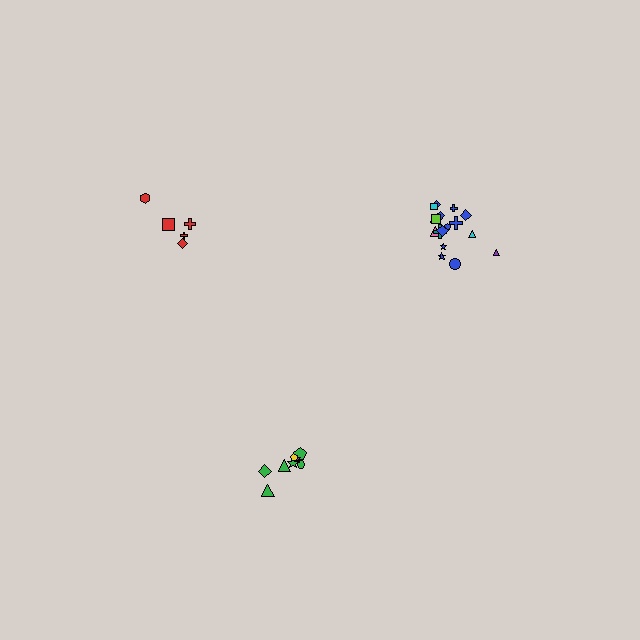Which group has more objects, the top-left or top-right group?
The top-right group.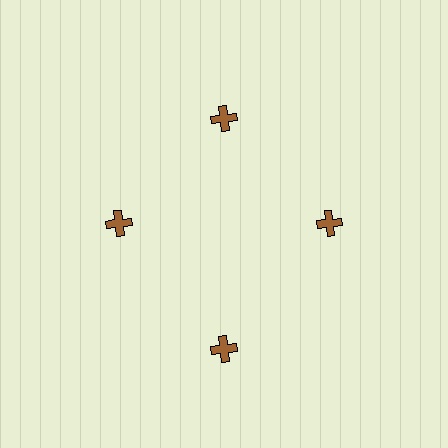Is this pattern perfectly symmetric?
No. The 4 brown crosses are arranged in a ring, but one element near the 6 o'clock position is pushed outward from the center, breaking the 4-fold rotational symmetry.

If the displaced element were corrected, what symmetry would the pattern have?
It would have 4-fold rotational symmetry — the pattern would map onto itself every 90 degrees.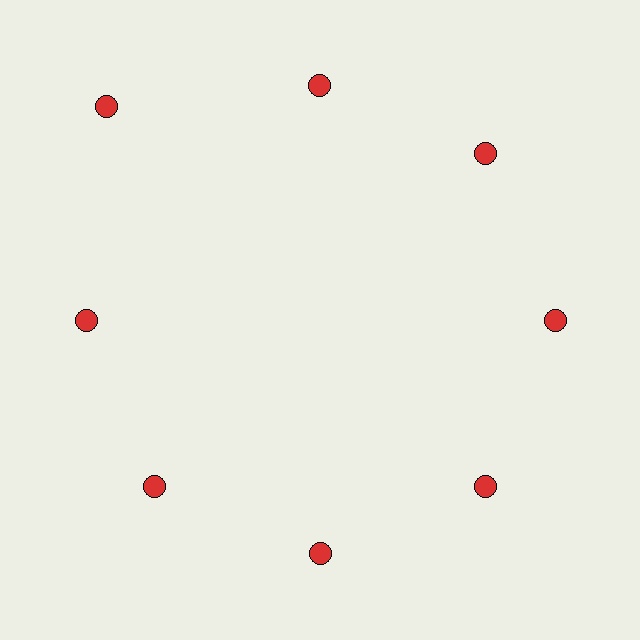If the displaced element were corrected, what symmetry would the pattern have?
It would have 8-fold rotational symmetry — the pattern would map onto itself every 45 degrees.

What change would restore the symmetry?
The symmetry would be restored by moving it inward, back onto the ring so that all 8 circles sit at equal angles and equal distance from the center.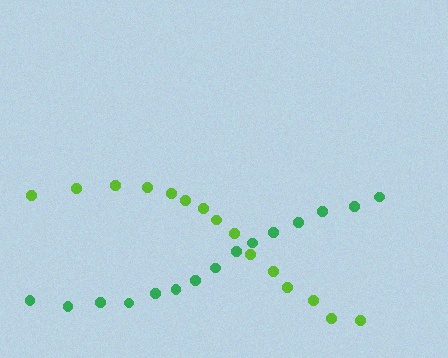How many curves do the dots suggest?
There are 2 distinct paths.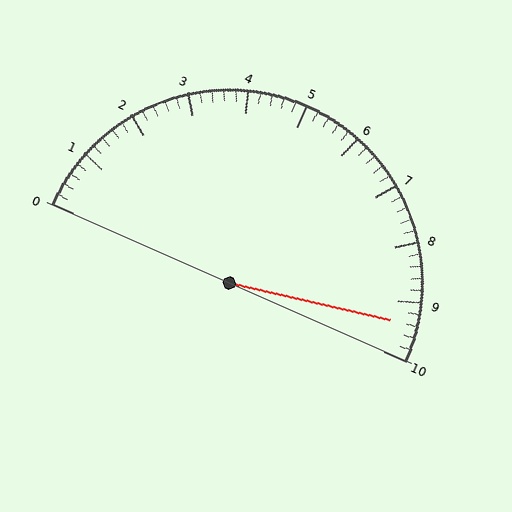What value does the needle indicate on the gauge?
The needle indicates approximately 9.4.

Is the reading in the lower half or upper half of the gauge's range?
The reading is in the upper half of the range (0 to 10).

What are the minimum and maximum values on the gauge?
The gauge ranges from 0 to 10.